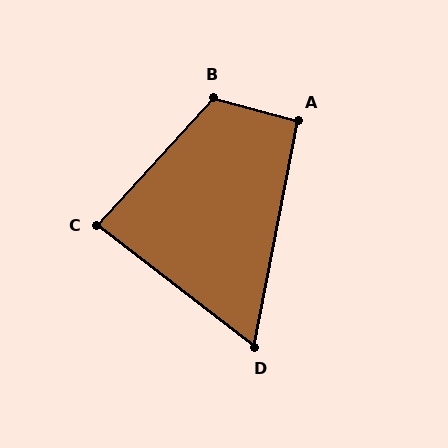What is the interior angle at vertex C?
Approximately 85 degrees (approximately right).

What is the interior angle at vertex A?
Approximately 95 degrees (approximately right).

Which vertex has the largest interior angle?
B, at approximately 117 degrees.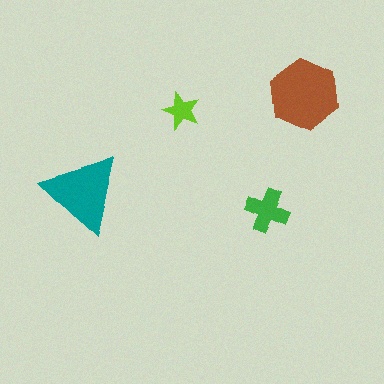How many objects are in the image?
There are 4 objects in the image.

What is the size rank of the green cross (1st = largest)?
3rd.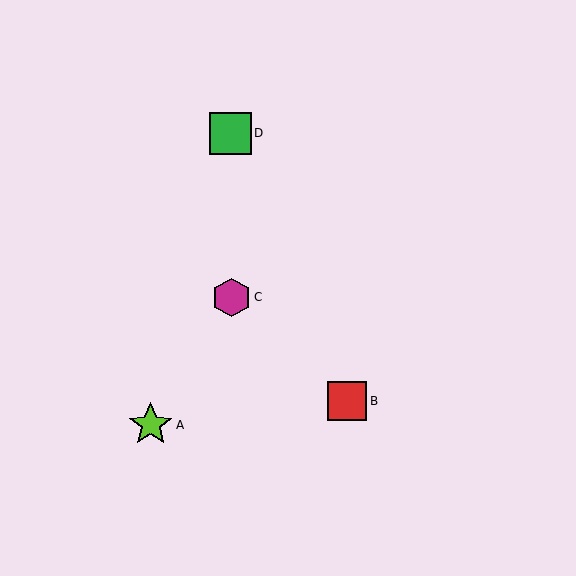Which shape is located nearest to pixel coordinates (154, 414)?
The lime star (labeled A) at (151, 425) is nearest to that location.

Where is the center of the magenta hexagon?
The center of the magenta hexagon is at (231, 297).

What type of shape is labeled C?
Shape C is a magenta hexagon.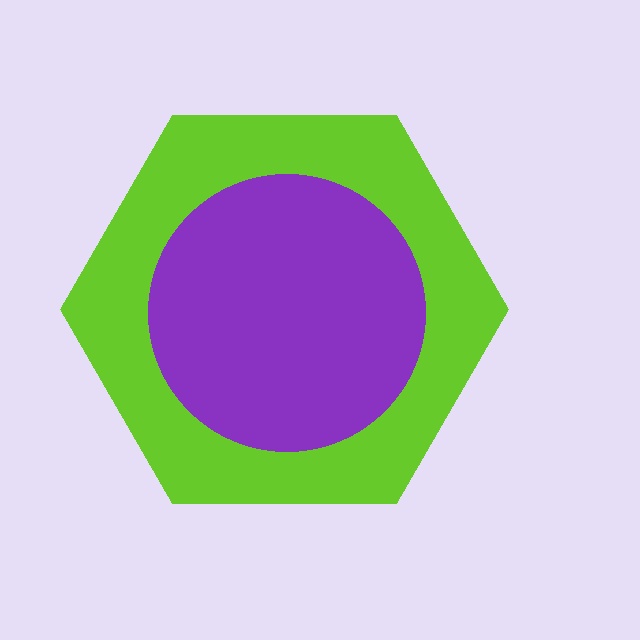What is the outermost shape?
The lime hexagon.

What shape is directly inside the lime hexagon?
The purple circle.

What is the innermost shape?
The purple circle.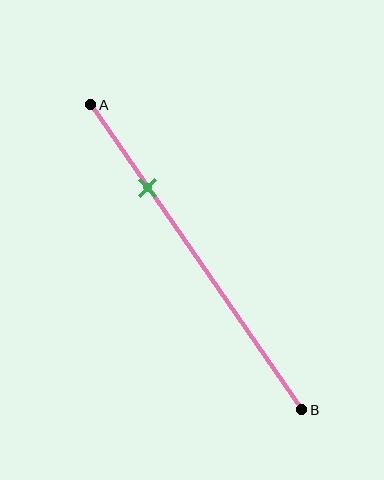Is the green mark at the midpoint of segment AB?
No, the mark is at about 25% from A, not at the 50% midpoint.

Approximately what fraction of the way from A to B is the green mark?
The green mark is approximately 25% of the way from A to B.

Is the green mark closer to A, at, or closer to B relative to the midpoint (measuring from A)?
The green mark is closer to point A than the midpoint of segment AB.